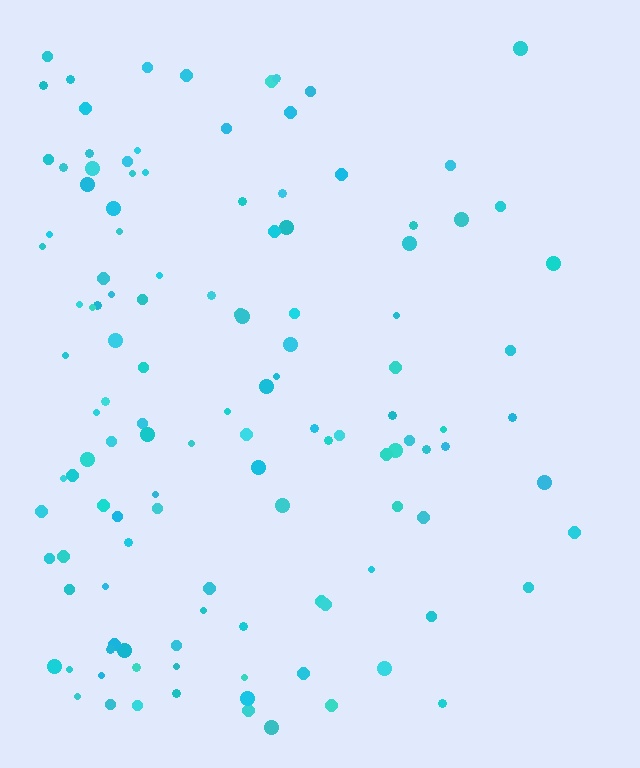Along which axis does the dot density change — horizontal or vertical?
Horizontal.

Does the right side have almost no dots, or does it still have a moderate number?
Still a moderate number, just noticeably fewer than the left.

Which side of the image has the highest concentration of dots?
The left.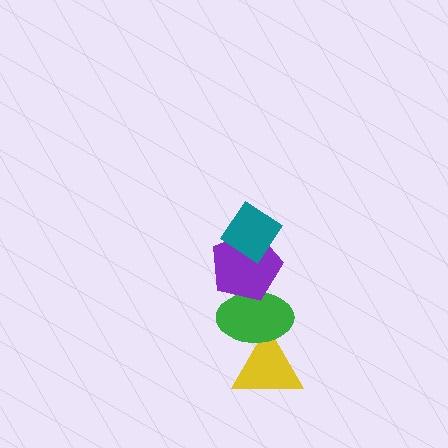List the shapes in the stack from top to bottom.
From top to bottom: the teal diamond, the purple pentagon, the green ellipse, the yellow triangle.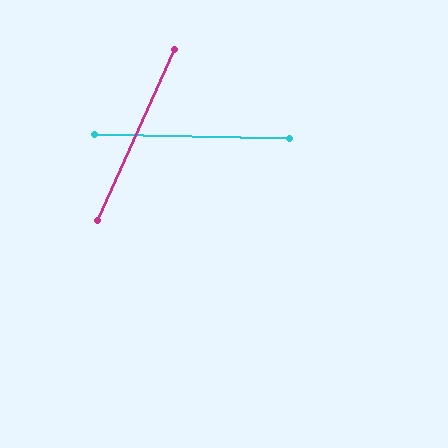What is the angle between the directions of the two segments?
Approximately 67 degrees.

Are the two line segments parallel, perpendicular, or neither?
Neither parallel nor perpendicular — they differ by about 67°.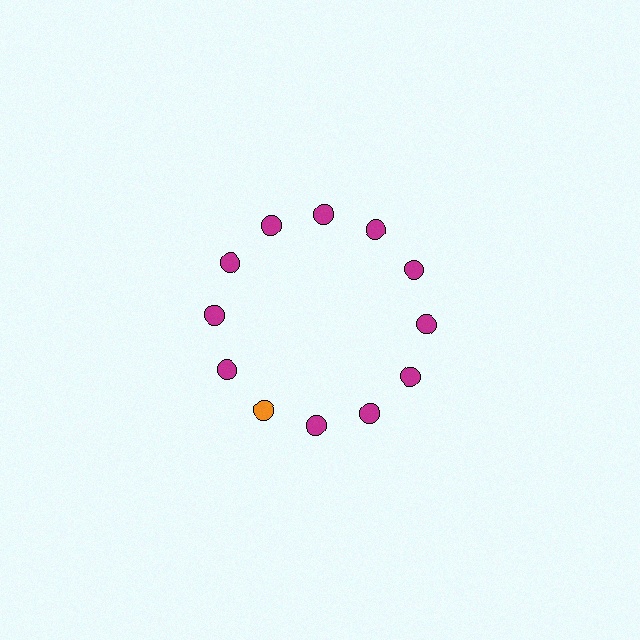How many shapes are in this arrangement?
There are 12 shapes arranged in a ring pattern.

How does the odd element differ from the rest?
It has a different color: orange instead of magenta.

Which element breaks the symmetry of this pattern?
The orange circle at roughly the 7 o'clock position breaks the symmetry. All other shapes are magenta circles.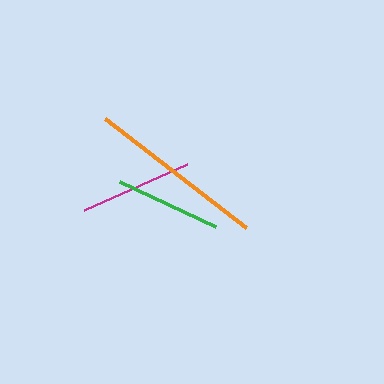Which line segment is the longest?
The orange line is the longest at approximately 178 pixels.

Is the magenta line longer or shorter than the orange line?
The orange line is longer than the magenta line.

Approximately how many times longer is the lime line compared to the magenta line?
The lime line is approximately 1.3 times the length of the magenta line.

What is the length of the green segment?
The green segment is approximately 106 pixels long.